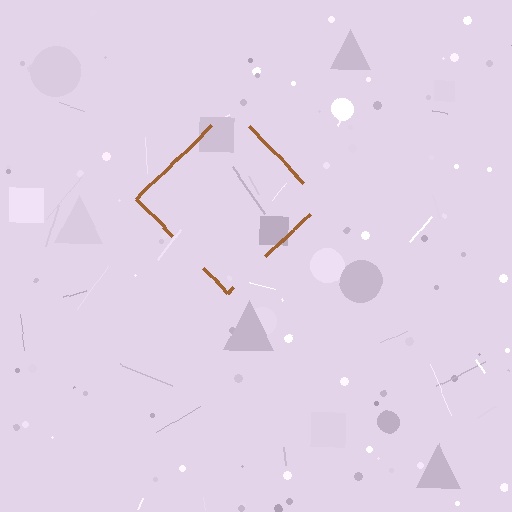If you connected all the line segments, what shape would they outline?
They would outline a diamond.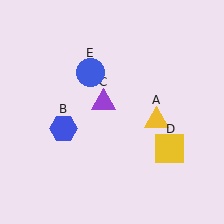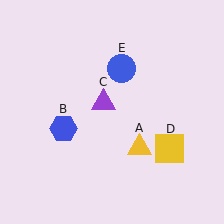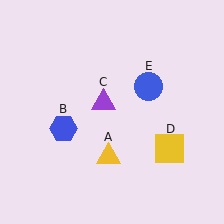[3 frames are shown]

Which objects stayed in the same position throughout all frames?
Blue hexagon (object B) and purple triangle (object C) and yellow square (object D) remained stationary.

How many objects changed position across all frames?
2 objects changed position: yellow triangle (object A), blue circle (object E).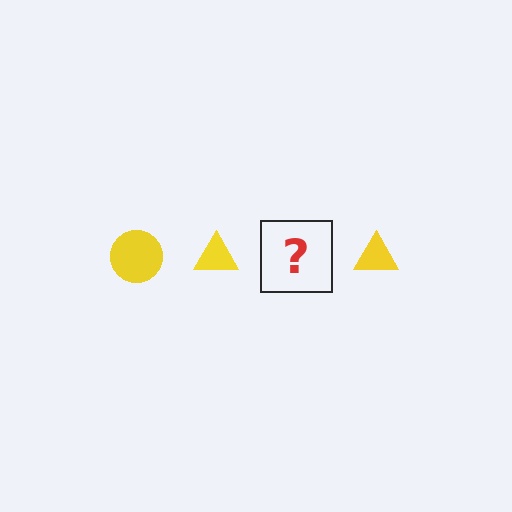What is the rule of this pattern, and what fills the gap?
The rule is that the pattern cycles through circle, triangle shapes in yellow. The gap should be filled with a yellow circle.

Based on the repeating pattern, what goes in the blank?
The blank should be a yellow circle.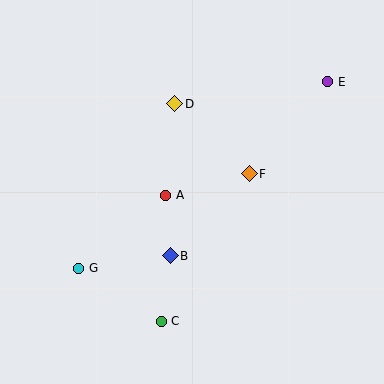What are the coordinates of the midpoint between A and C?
The midpoint between A and C is at (163, 258).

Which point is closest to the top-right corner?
Point E is closest to the top-right corner.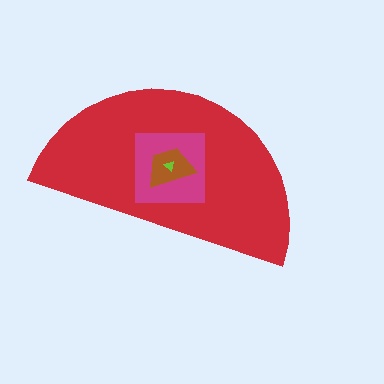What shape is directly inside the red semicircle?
The magenta square.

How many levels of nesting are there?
4.